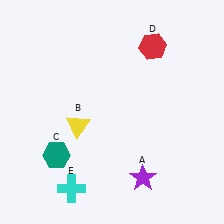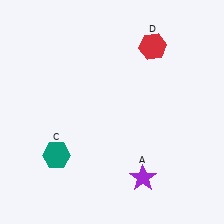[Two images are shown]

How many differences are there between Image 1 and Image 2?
There are 2 differences between the two images.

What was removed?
The cyan cross (E), the yellow triangle (B) were removed in Image 2.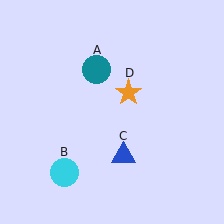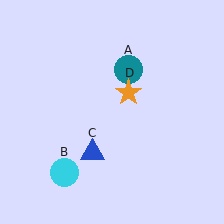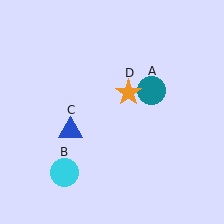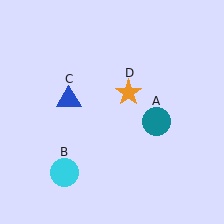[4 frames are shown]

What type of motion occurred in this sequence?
The teal circle (object A), blue triangle (object C) rotated clockwise around the center of the scene.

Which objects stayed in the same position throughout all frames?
Cyan circle (object B) and orange star (object D) remained stationary.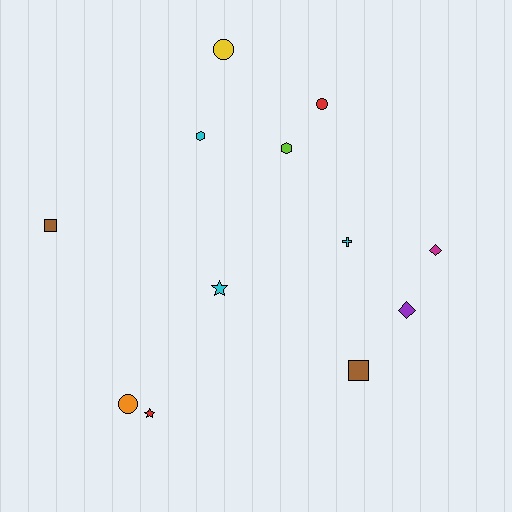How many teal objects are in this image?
There are no teal objects.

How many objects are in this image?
There are 12 objects.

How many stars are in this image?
There are 2 stars.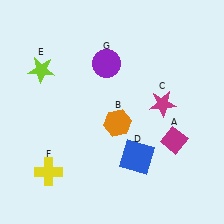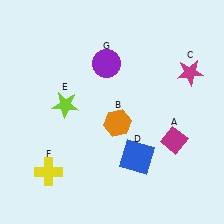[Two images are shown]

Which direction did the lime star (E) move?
The lime star (E) moved down.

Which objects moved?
The objects that moved are: the magenta star (C), the lime star (E).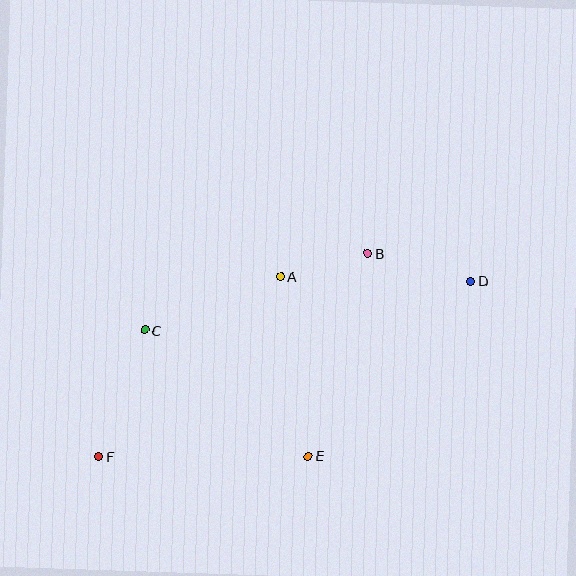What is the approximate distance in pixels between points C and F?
The distance between C and F is approximately 134 pixels.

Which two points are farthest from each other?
Points D and F are farthest from each other.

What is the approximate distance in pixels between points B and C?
The distance between B and C is approximately 236 pixels.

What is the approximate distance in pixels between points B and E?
The distance between B and E is approximately 211 pixels.